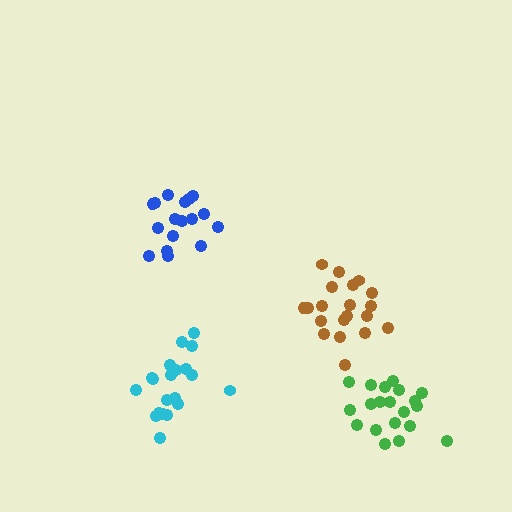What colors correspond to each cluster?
The clusters are colored: blue, brown, cyan, green.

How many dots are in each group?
Group 1: 17 dots, Group 2: 20 dots, Group 3: 20 dots, Group 4: 20 dots (77 total).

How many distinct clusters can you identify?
There are 4 distinct clusters.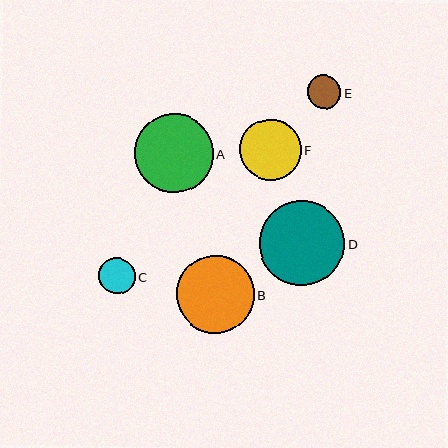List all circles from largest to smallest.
From largest to smallest: D, A, B, F, C, E.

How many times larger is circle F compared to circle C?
Circle F is approximately 1.7 times the size of circle C.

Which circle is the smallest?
Circle E is the smallest with a size of approximately 34 pixels.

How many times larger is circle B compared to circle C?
Circle B is approximately 2.1 times the size of circle C.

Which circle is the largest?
Circle D is the largest with a size of approximately 85 pixels.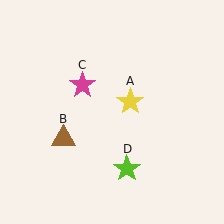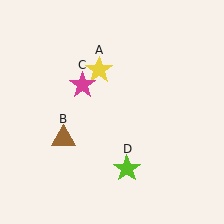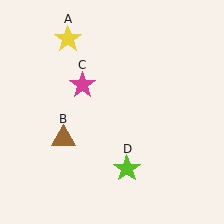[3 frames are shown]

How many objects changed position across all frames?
1 object changed position: yellow star (object A).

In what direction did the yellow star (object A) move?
The yellow star (object A) moved up and to the left.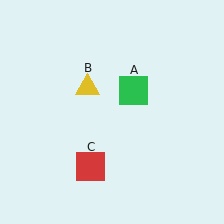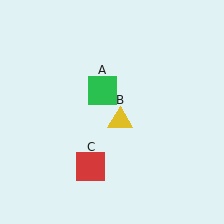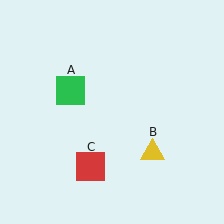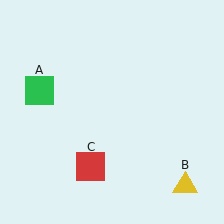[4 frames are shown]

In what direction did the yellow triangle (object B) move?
The yellow triangle (object B) moved down and to the right.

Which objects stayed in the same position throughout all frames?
Red square (object C) remained stationary.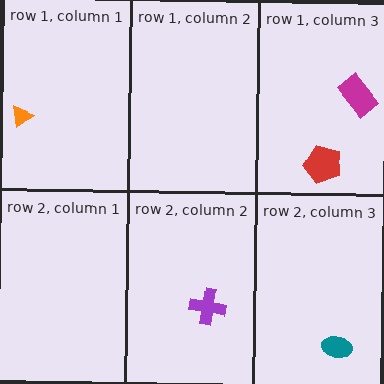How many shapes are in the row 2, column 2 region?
1.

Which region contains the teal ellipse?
The row 2, column 3 region.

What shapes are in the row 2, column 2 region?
The purple cross.